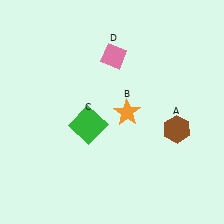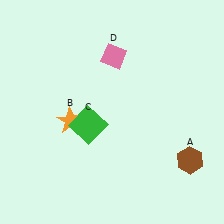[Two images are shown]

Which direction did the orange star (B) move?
The orange star (B) moved left.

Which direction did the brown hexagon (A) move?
The brown hexagon (A) moved down.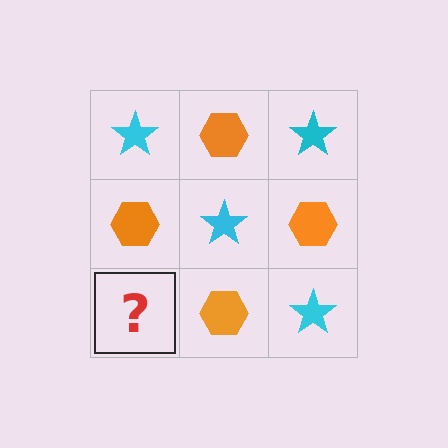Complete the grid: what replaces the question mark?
The question mark should be replaced with a cyan star.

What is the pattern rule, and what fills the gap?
The rule is that it alternates cyan star and orange hexagon in a checkerboard pattern. The gap should be filled with a cyan star.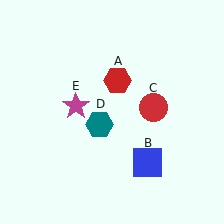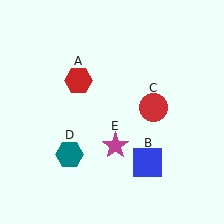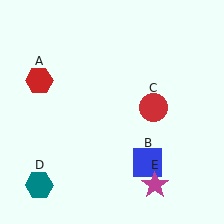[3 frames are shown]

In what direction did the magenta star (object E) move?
The magenta star (object E) moved down and to the right.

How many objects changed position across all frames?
3 objects changed position: red hexagon (object A), teal hexagon (object D), magenta star (object E).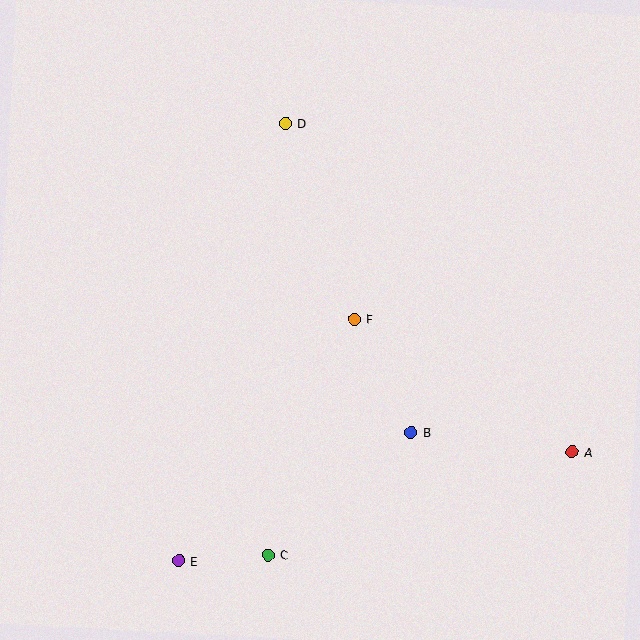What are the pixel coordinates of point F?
Point F is at (354, 319).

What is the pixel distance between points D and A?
The distance between D and A is 436 pixels.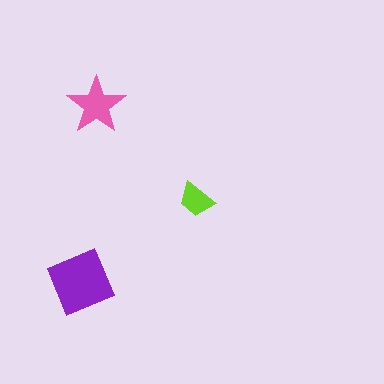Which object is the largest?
The purple square.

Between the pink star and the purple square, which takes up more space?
The purple square.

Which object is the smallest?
The lime trapezoid.